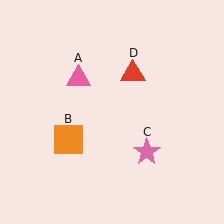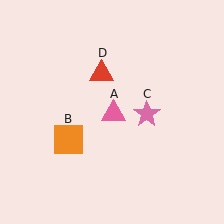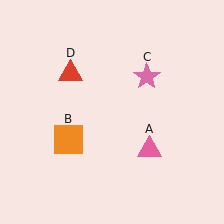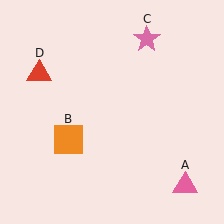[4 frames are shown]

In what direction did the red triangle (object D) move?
The red triangle (object D) moved left.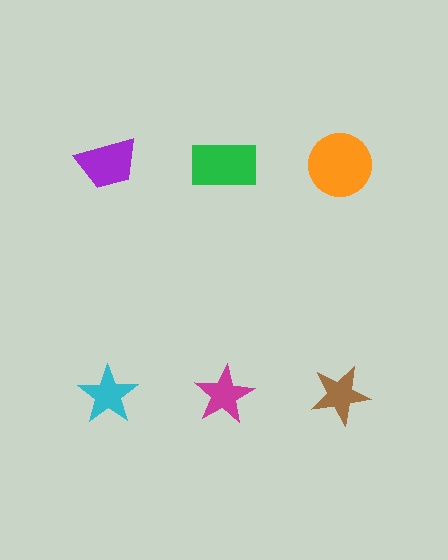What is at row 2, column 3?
A brown star.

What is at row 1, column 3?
An orange circle.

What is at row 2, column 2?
A magenta star.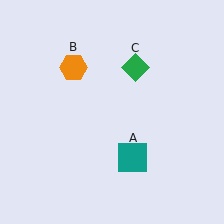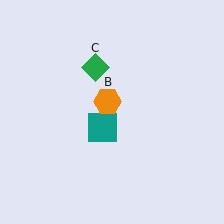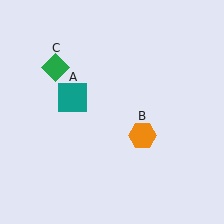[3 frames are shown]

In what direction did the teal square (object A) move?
The teal square (object A) moved up and to the left.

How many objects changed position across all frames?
3 objects changed position: teal square (object A), orange hexagon (object B), green diamond (object C).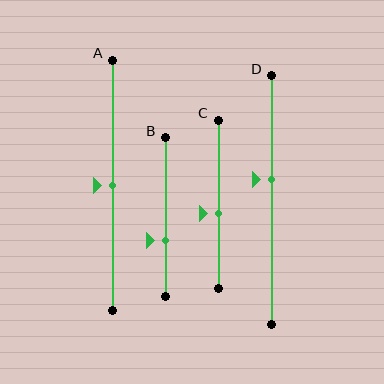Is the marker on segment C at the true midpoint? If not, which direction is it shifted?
No, the marker on segment C is shifted downward by about 5% of the segment length.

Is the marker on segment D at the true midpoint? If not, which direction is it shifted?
No, the marker on segment D is shifted upward by about 8% of the segment length.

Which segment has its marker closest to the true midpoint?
Segment A has its marker closest to the true midpoint.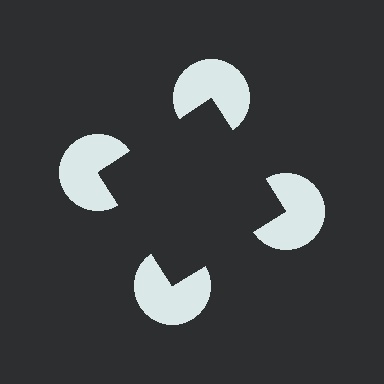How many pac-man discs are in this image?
There are 4 — one at each vertex of the illusory square.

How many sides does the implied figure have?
4 sides.